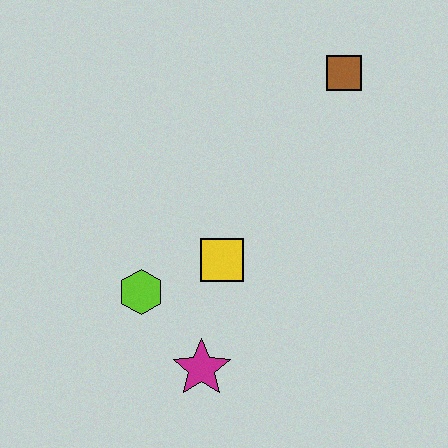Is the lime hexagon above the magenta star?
Yes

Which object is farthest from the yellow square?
The brown square is farthest from the yellow square.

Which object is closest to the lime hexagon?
The yellow square is closest to the lime hexagon.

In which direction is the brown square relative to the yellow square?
The brown square is above the yellow square.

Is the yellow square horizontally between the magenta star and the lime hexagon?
No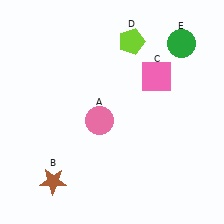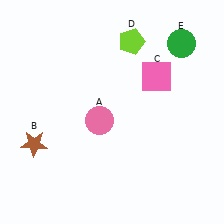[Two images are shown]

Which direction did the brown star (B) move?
The brown star (B) moved up.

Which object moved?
The brown star (B) moved up.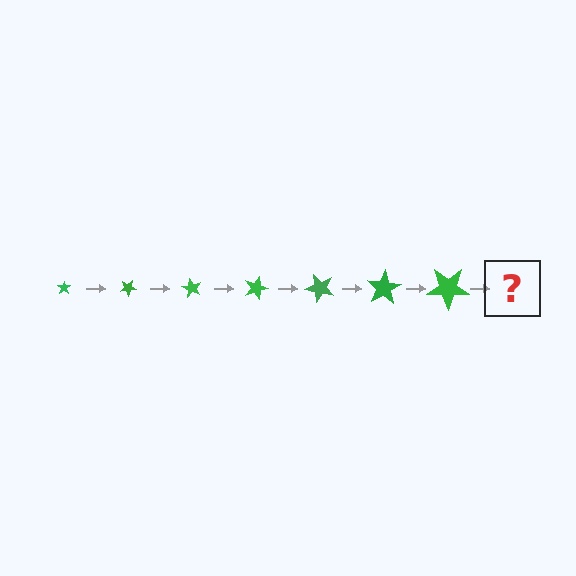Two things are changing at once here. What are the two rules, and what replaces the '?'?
The two rules are that the star grows larger each step and it rotates 30 degrees each step. The '?' should be a star, larger than the previous one and rotated 210 degrees from the start.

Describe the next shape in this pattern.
It should be a star, larger than the previous one and rotated 210 degrees from the start.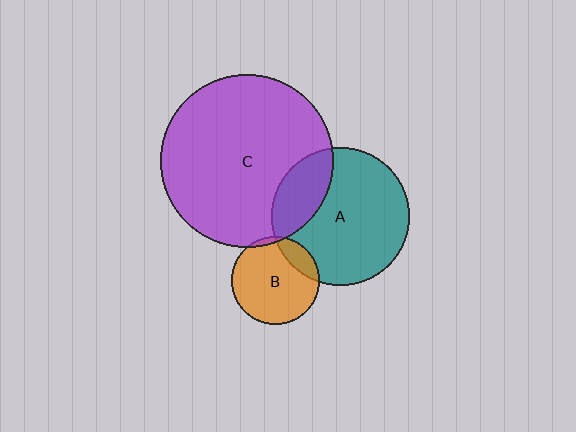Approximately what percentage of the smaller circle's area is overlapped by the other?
Approximately 15%.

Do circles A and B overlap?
Yes.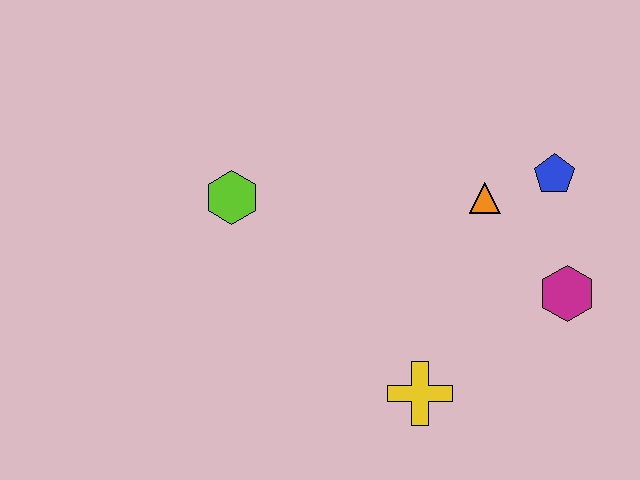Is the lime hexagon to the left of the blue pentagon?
Yes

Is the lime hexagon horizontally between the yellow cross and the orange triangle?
No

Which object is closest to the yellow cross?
The magenta hexagon is closest to the yellow cross.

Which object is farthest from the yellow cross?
The lime hexagon is farthest from the yellow cross.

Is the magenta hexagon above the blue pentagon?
No